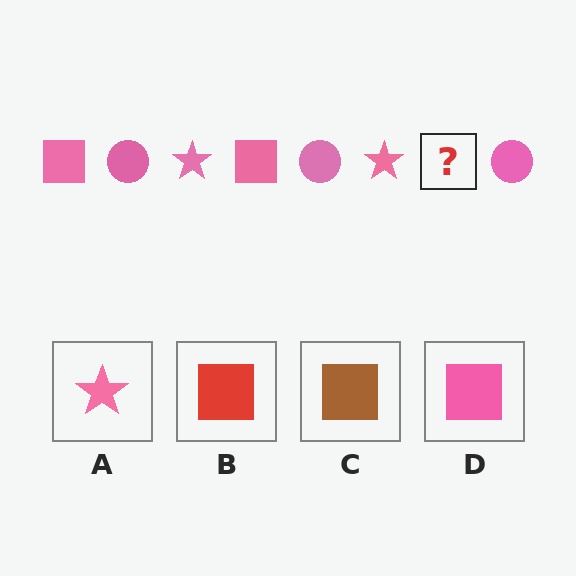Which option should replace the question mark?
Option D.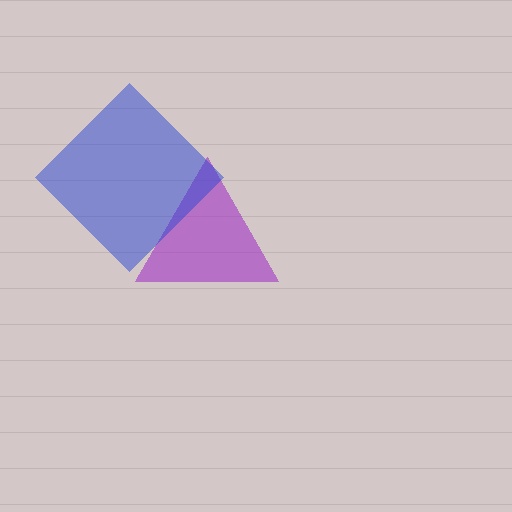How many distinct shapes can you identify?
There are 2 distinct shapes: a purple triangle, a blue diamond.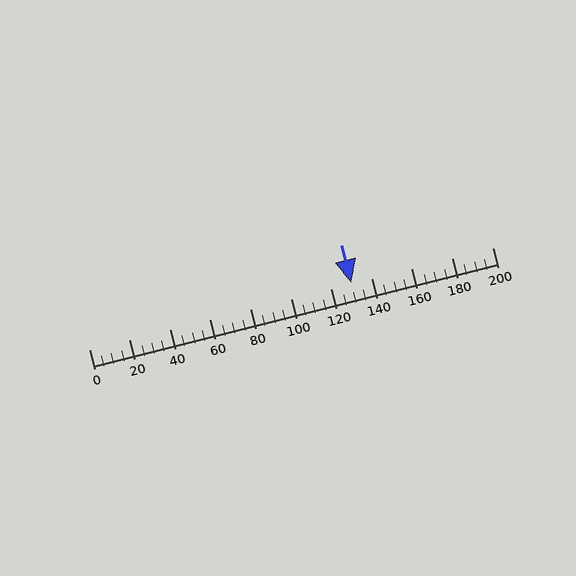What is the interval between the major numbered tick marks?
The major tick marks are spaced 20 units apart.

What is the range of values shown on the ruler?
The ruler shows values from 0 to 200.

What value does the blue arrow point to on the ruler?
The blue arrow points to approximately 130.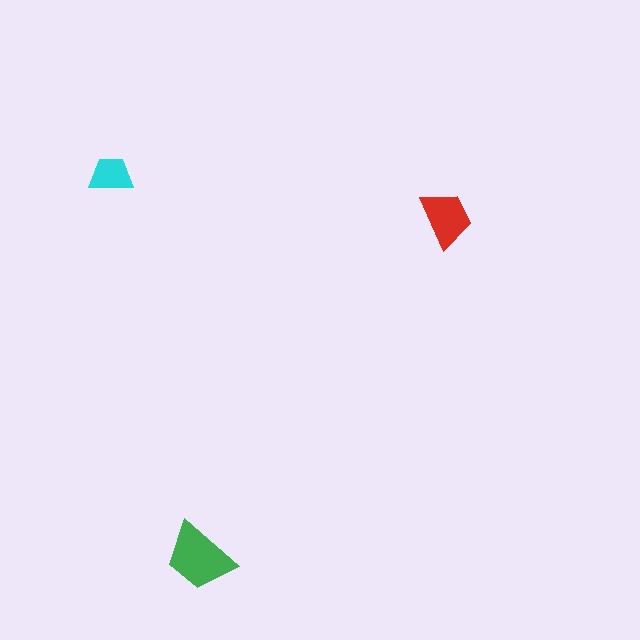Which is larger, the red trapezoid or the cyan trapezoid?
The red one.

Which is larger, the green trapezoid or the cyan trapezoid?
The green one.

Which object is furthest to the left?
The cyan trapezoid is leftmost.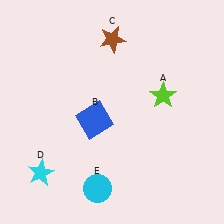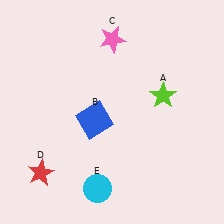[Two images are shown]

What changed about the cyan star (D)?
In Image 1, D is cyan. In Image 2, it changed to red.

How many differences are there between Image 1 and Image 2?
There are 2 differences between the two images.